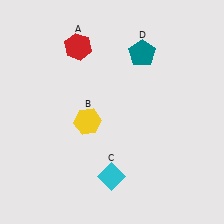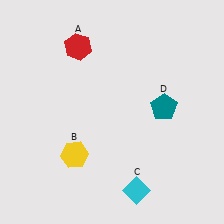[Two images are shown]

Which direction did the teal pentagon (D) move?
The teal pentagon (D) moved down.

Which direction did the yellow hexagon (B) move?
The yellow hexagon (B) moved down.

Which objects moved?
The objects that moved are: the yellow hexagon (B), the cyan diamond (C), the teal pentagon (D).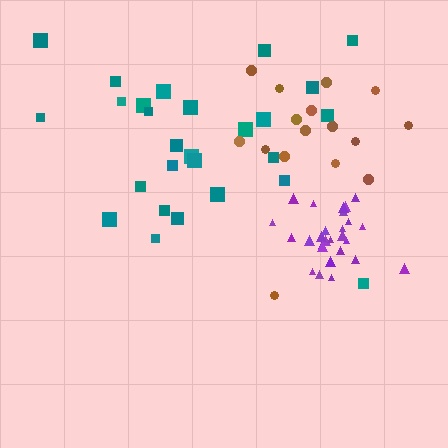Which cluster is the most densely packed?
Purple.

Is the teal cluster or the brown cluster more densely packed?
Brown.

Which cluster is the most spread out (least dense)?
Teal.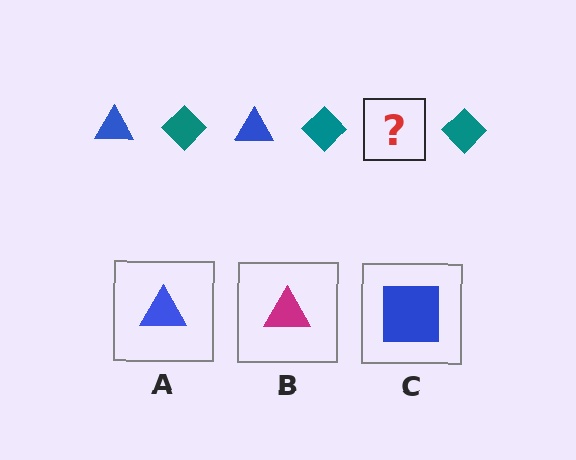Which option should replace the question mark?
Option A.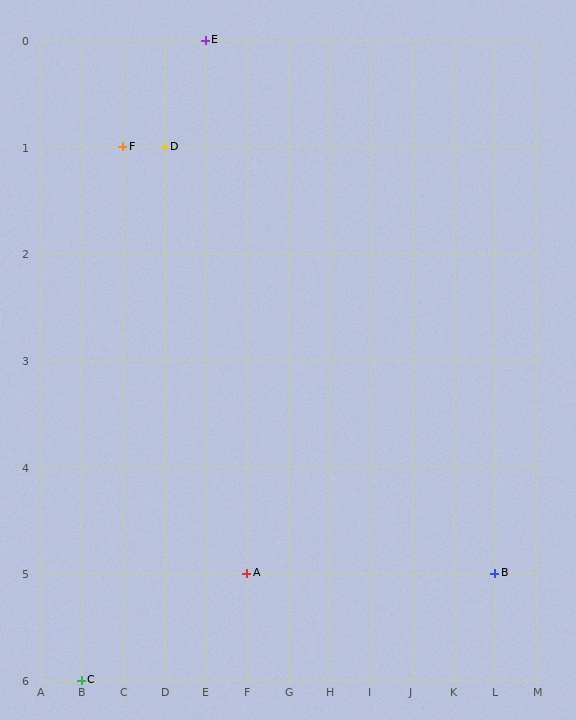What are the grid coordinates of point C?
Point C is at grid coordinates (B, 6).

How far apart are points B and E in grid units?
Points B and E are 7 columns and 5 rows apart (about 8.6 grid units diagonally).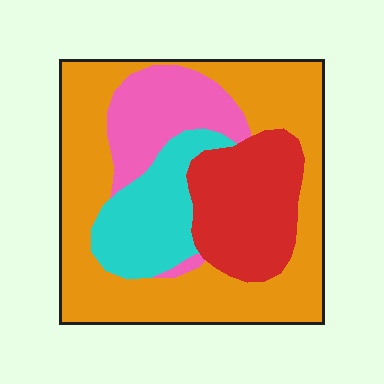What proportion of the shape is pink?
Pink covers about 15% of the shape.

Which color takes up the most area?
Orange, at roughly 50%.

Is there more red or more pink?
Red.